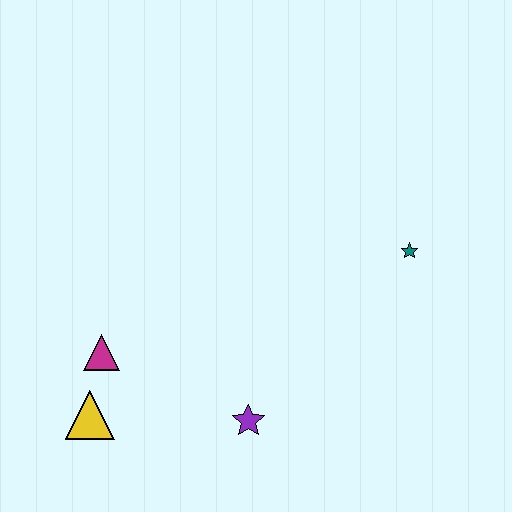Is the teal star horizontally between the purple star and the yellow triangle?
No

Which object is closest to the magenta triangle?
The yellow triangle is closest to the magenta triangle.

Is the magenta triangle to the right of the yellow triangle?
Yes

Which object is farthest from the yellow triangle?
The teal star is farthest from the yellow triangle.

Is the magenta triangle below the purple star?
No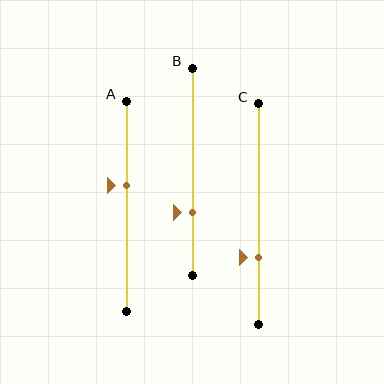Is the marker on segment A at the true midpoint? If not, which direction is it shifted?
No, the marker on segment A is shifted upward by about 10% of the segment length.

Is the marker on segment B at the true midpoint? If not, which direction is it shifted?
No, the marker on segment B is shifted downward by about 20% of the segment length.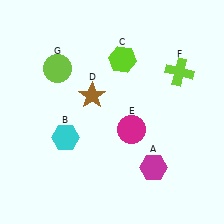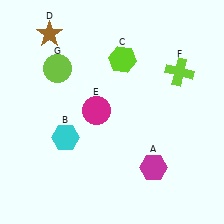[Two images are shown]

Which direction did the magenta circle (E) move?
The magenta circle (E) moved left.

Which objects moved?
The objects that moved are: the brown star (D), the magenta circle (E).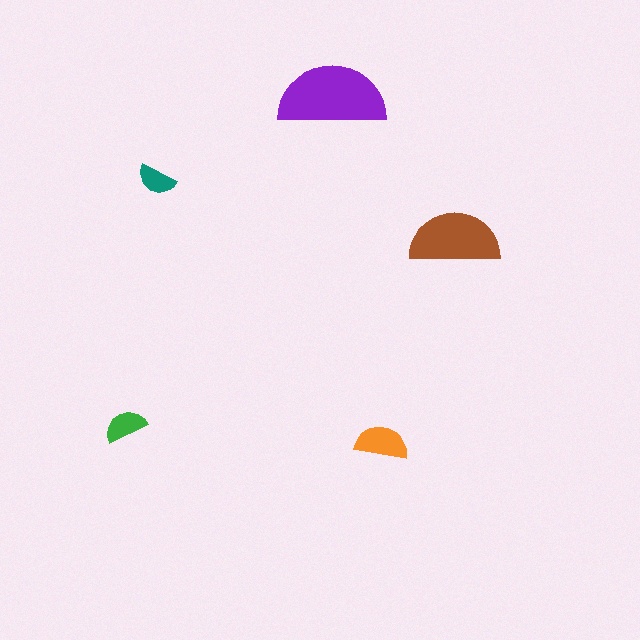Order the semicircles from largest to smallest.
the purple one, the brown one, the orange one, the green one, the teal one.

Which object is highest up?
The purple semicircle is topmost.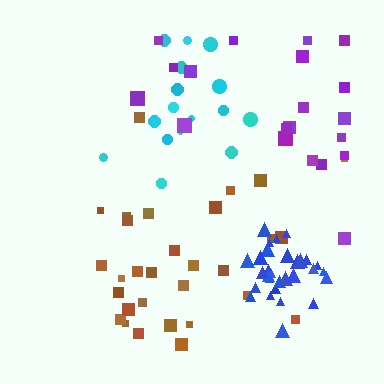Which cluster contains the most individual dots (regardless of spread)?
Blue (31).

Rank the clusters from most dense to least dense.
blue, brown, cyan, purple.